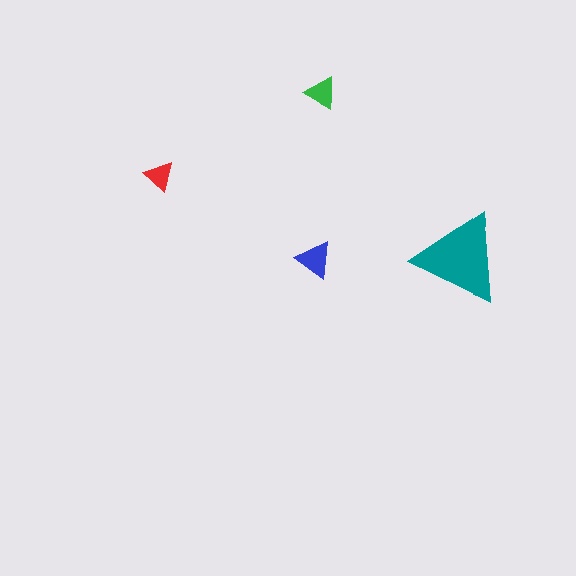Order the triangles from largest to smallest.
the teal one, the blue one, the green one, the red one.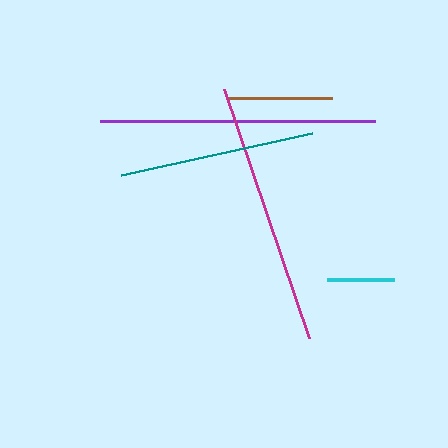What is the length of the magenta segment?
The magenta segment is approximately 263 pixels long.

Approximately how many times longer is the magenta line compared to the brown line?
The magenta line is approximately 2.5 times the length of the brown line.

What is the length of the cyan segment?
The cyan segment is approximately 67 pixels long.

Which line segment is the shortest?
The cyan line is the shortest at approximately 67 pixels.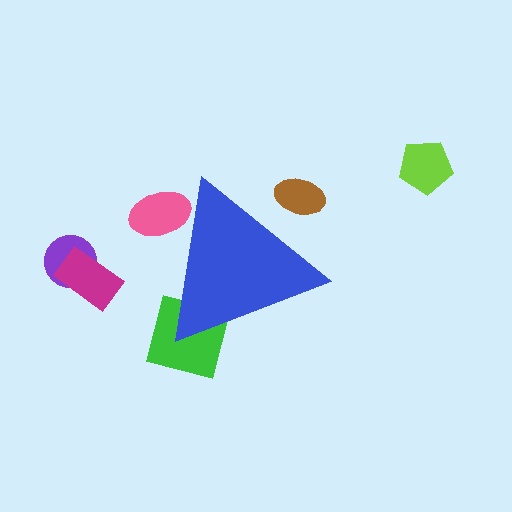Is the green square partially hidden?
Yes, the green square is partially hidden behind the blue triangle.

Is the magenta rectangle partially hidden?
No, the magenta rectangle is fully visible.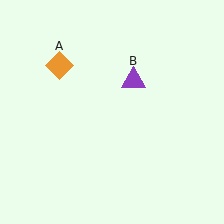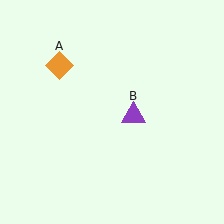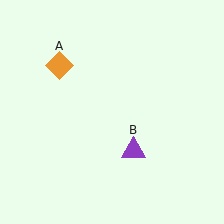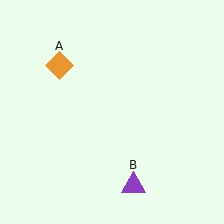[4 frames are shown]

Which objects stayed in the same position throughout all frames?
Orange diamond (object A) remained stationary.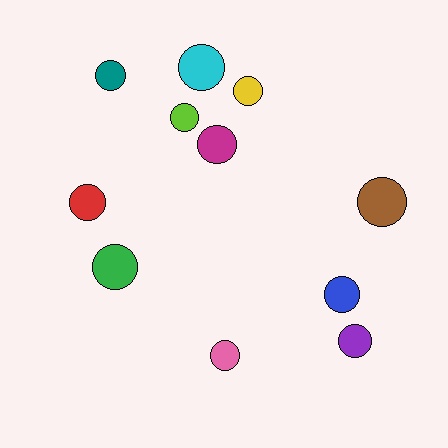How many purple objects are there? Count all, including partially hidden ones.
There is 1 purple object.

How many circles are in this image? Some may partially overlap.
There are 11 circles.